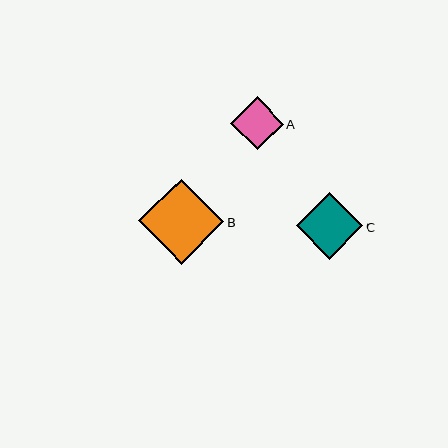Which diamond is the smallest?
Diamond A is the smallest with a size of approximately 52 pixels.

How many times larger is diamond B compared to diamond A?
Diamond B is approximately 1.6 times the size of diamond A.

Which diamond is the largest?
Diamond B is the largest with a size of approximately 86 pixels.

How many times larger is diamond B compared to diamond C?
Diamond B is approximately 1.3 times the size of diamond C.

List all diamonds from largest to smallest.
From largest to smallest: B, C, A.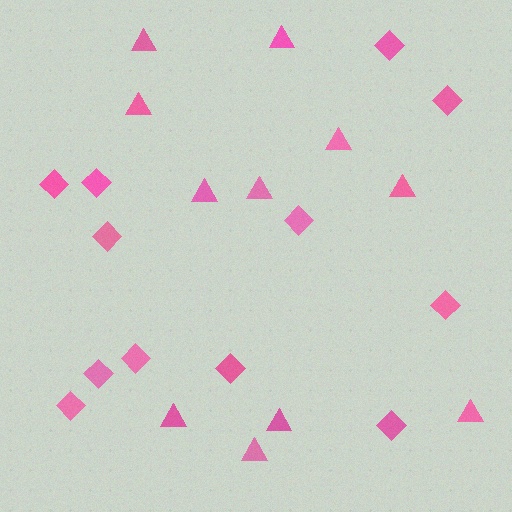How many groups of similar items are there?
There are 2 groups: one group of diamonds (12) and one group of triangles (11).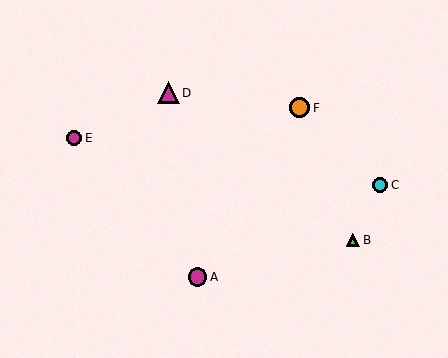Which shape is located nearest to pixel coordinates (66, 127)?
The magenta circle (labeled E) at (74, 138) is nearest to that location.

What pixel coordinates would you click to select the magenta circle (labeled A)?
Click at (197, 277) to select the magenta circle A.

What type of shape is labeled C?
Shape C is a cyan circle.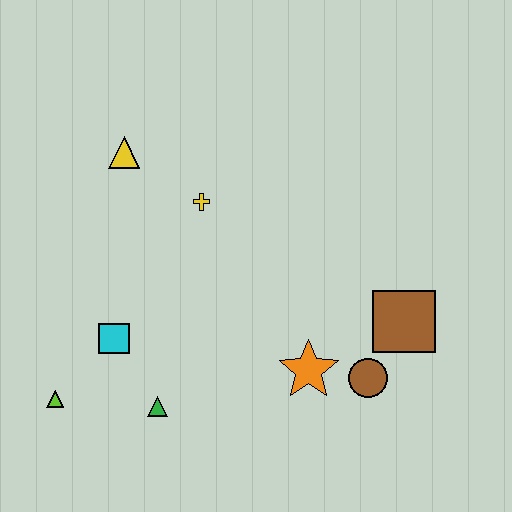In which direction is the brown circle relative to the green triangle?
The brown circle is to the right of the green triangle.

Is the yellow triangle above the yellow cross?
Yes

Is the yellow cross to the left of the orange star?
Yes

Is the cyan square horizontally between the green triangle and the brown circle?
No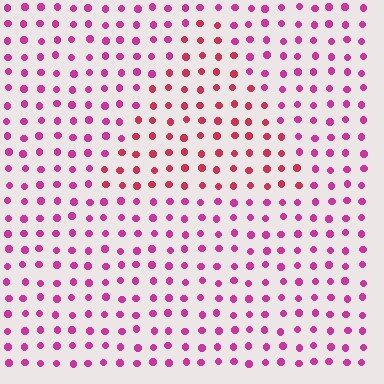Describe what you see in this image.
The image is filled with small magenta elements in a uniform arrangement. A triangle-shaped region is visible where the elements are tinted to a slightly different hue, forming a subtle color boundary.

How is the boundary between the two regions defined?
The boundary is defined purely by a slight shift in hue (about 29 degrees). Spacing, size, and orientation are identical on both sides.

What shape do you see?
I see a triangle.